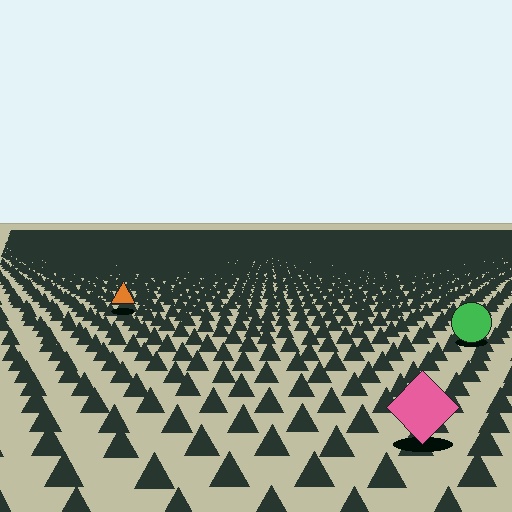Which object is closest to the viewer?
The pink diamond is closest. The texture marks near it are larger and more spread out.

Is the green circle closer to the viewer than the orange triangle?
Yes. The green circle is closer — you can tell from the texture gradient: the ground texture is coarser near it.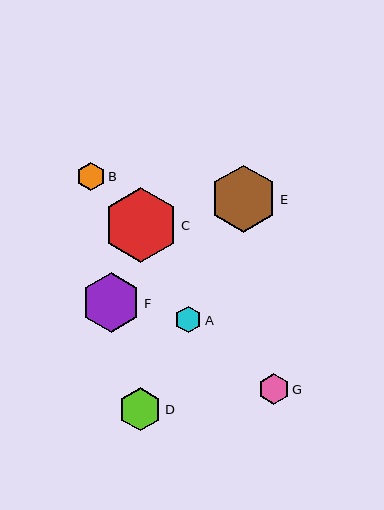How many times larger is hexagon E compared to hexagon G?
Hexagon E is approximately 2.2 times the size of hexagon G.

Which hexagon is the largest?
Hexagon C is the largest with a size of approximately 75 pixels.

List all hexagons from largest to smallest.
From largest to smallest: C, E, F, D, G, B, A.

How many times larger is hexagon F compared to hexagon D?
Hexagon F is approximately 1.4 times the size of hexagon D.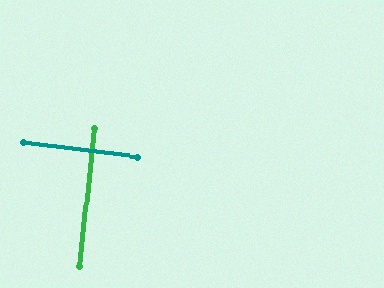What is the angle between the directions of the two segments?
Approximately 88 degrees.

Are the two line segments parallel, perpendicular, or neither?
Perpendicular — they meet at approximately 88°.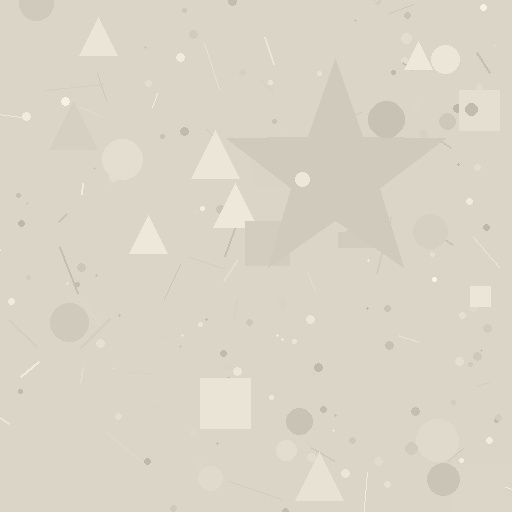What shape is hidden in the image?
A star is hidden in the image.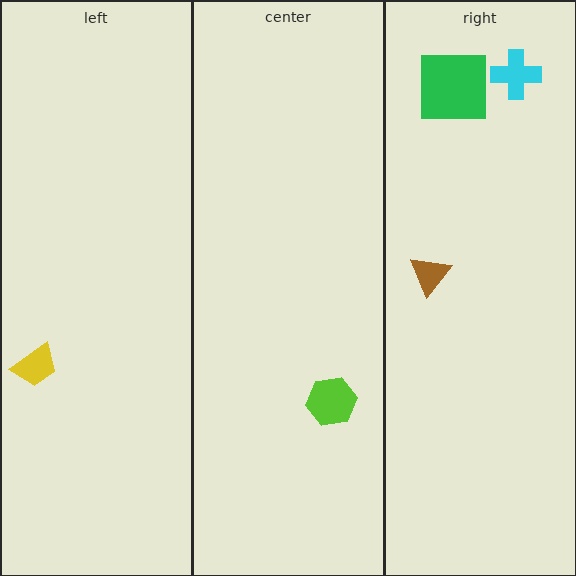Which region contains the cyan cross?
The right region.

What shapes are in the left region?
The yellow trapezoid.